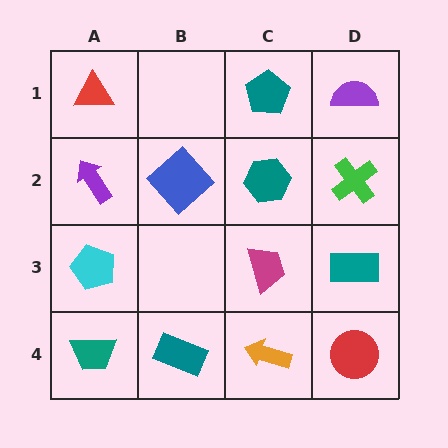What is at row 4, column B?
A teal rectangle.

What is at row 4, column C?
An orange arrow.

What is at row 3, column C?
A magenta trapezoid.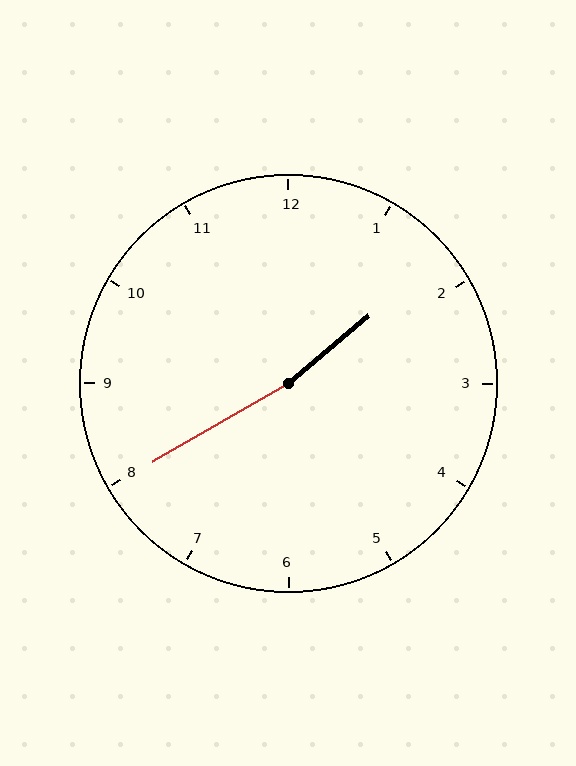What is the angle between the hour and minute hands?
Approximately 170 degrees.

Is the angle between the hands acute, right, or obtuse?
It is obtuse.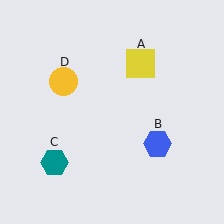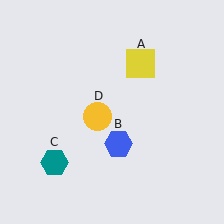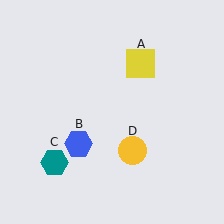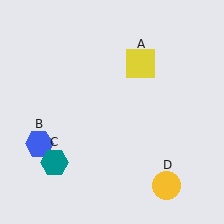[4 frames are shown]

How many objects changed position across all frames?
2 objects changed position: blue hexagon (object B), yellow circle (object D).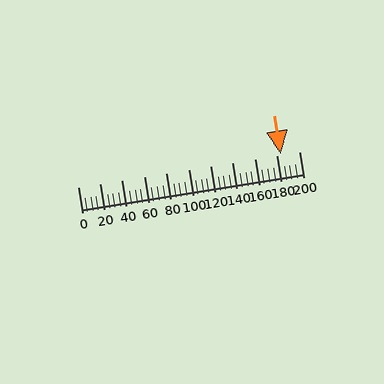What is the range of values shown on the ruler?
The ruler shows values from 0 to 200.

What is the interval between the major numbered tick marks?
The major tick marks are spaced 20 units apart.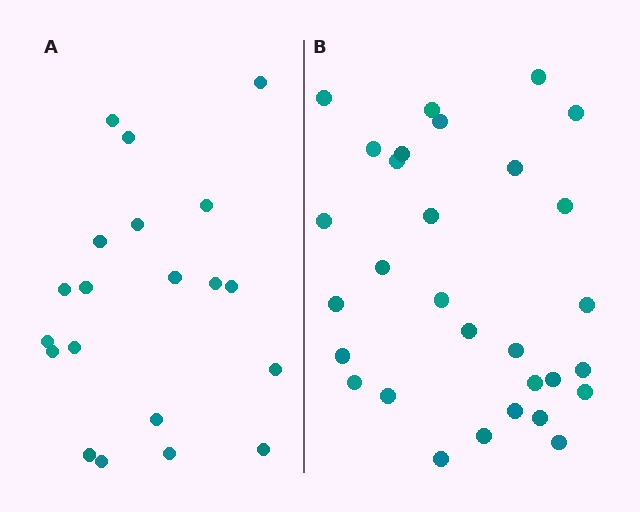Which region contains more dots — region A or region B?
Region B (the right region) has more dots.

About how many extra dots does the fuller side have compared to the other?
Region B has roughly 10 or so more dots than region A.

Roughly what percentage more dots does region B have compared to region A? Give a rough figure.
About 50% more.